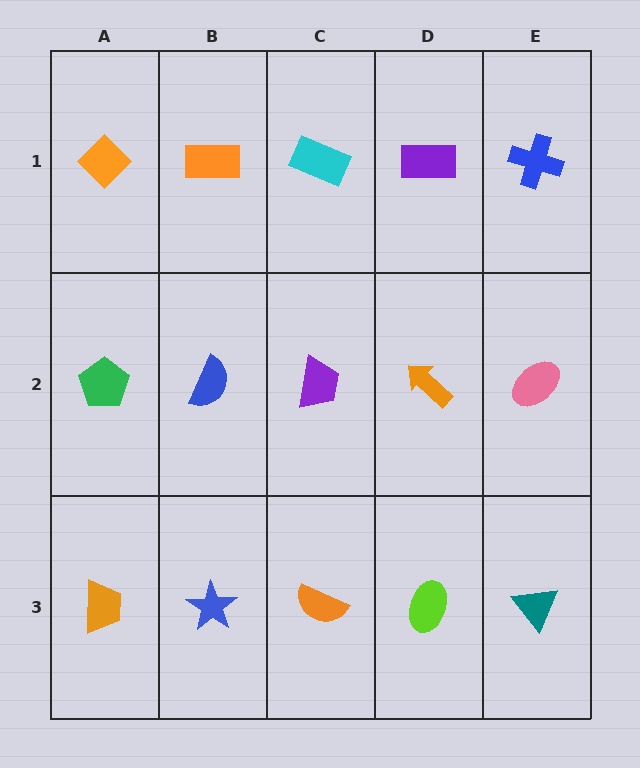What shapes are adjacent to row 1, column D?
An orange arrow (row 2, column D), a cyan rectangle (row 1, column C), a blue cross (row 1, column E).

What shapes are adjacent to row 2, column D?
A purple rectangle (row 1, column D), a lime ellipse (row 3, column D), a purple trapezoid (row 2, column C), a pink ellipse (row 2, column E).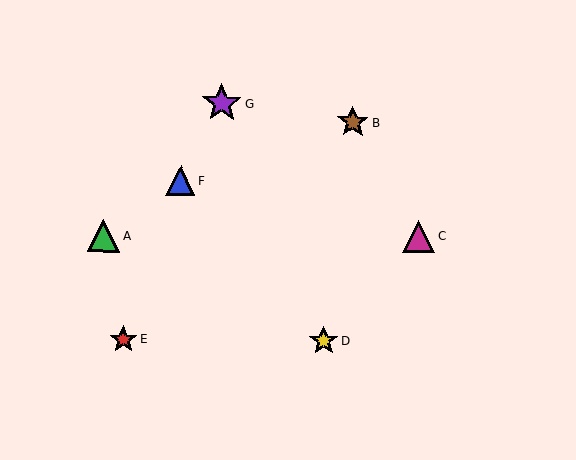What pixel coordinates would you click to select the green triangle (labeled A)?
Click at (104, 236) to select the green triangle A.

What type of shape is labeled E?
Shape E is a red star.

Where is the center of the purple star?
The center of the purple star is at (222, 103).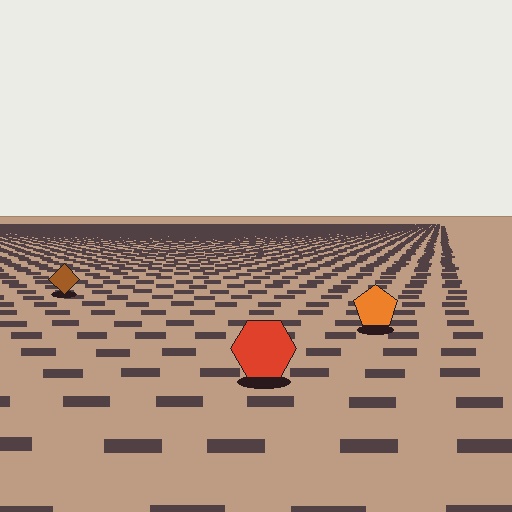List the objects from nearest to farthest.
From nearest to farthest: the red hexagon, the orange pentagon, the brown diamond.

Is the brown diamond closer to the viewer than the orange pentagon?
No. The orange pentagon is closer — you can tell from the texture gradient: the ground texture is coarser near it.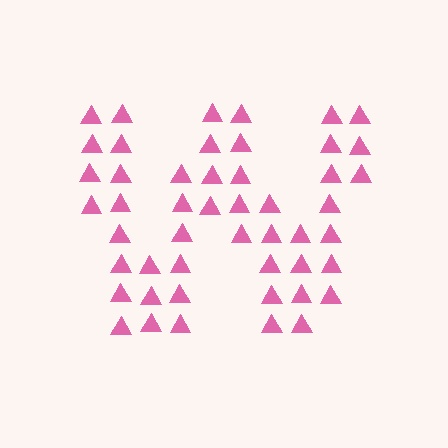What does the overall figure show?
The overall figure shows the letter W.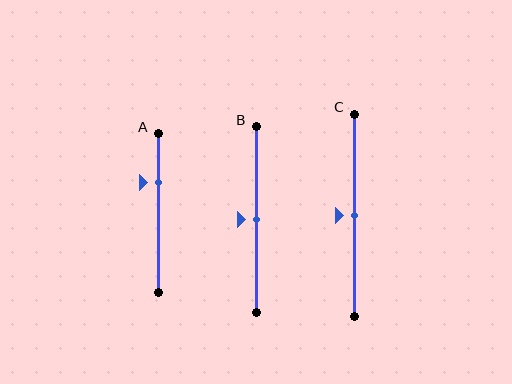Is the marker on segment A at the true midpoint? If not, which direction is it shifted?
No, the marker on segment A is shifted upward by about 19% of the segment length.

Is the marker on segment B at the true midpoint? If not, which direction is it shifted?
Yes, the marker on segment B is at the true midpoint.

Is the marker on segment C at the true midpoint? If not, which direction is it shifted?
Yes, the marker on segment C is at the true midpoint.